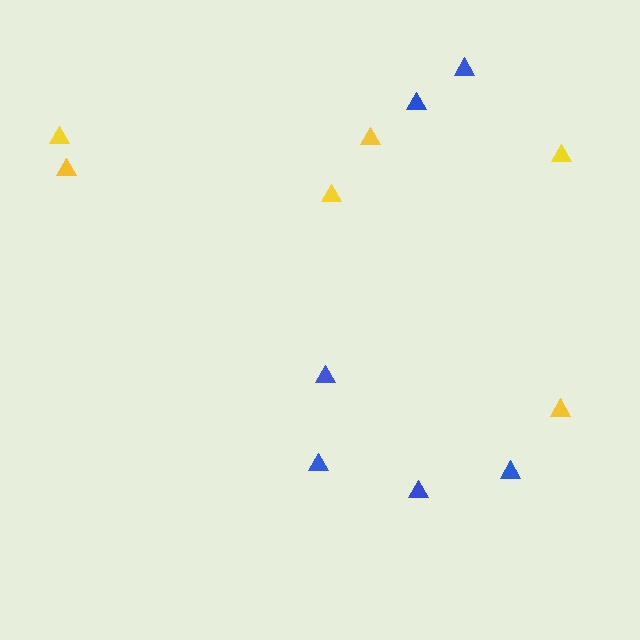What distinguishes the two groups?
There are 2 groups: one group of blue triangles (6) and one group of yellow triangles (6).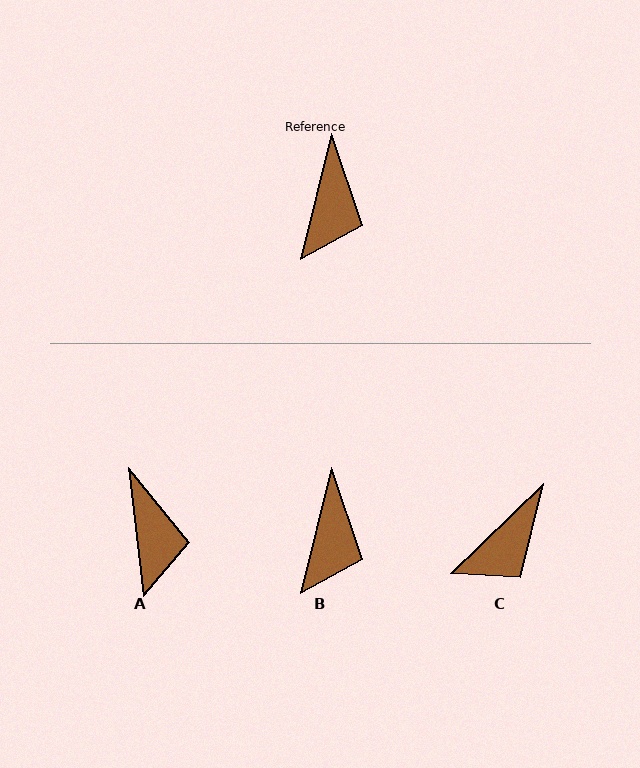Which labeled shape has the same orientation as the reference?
B.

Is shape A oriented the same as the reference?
No, it is off by about 21 degrees.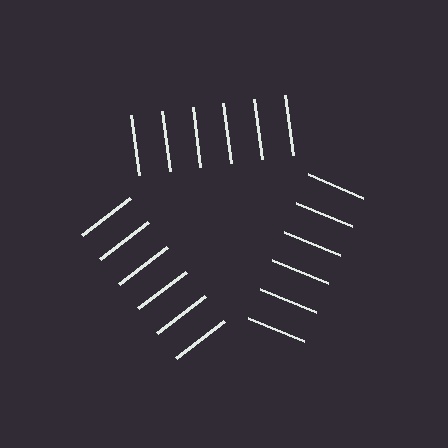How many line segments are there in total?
18 — 6 along each of the 3 edges.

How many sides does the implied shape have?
3 sides — the line-ends trace a triangle.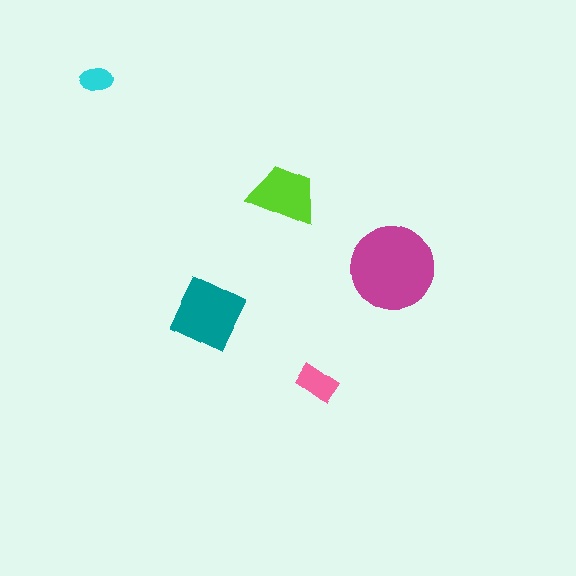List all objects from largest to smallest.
The magenta circle, the teal diamond, the lime trapezoid, the pink rectangle, the cyan ellipse.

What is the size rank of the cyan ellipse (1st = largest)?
5th.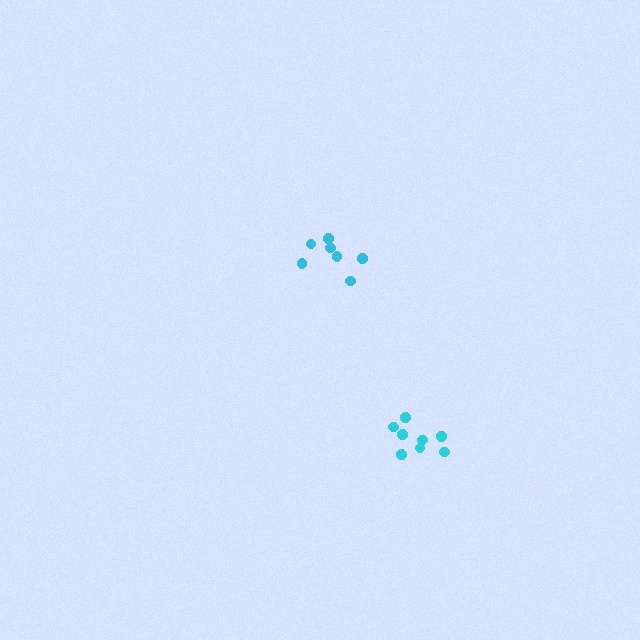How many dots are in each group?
Group 1: 7 dots, Group 2: 8 dots (15 total).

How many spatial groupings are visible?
There are 2 spatial groupings.